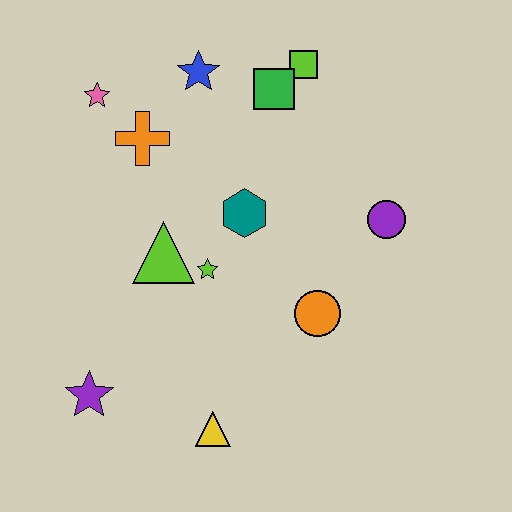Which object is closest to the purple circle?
The orange circle is closest to the purple circle.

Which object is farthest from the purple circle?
The purple star is farthest from the purple circle.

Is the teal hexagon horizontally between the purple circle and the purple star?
Yes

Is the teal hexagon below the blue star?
Yes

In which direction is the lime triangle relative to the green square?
The lime triangle is below the green square.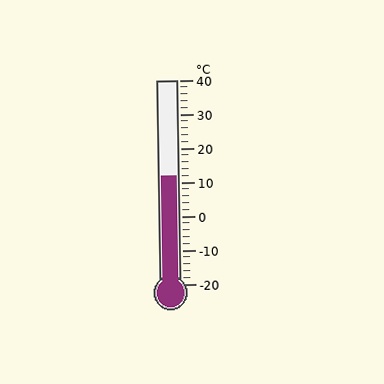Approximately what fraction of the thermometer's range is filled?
The thermometer is filled to approximately 55% of its range.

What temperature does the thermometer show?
The thermometer shows approximately 12°C.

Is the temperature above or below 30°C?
The temperature is below 30°C.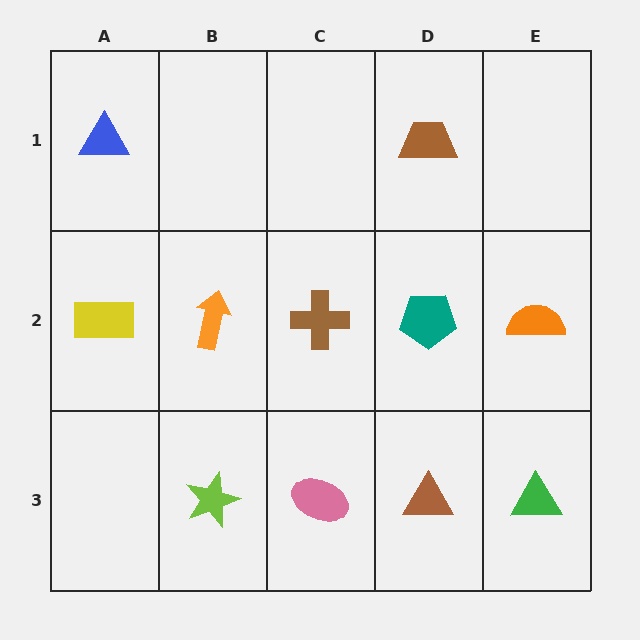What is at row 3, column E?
A green triangle.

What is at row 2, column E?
An orange semicircle.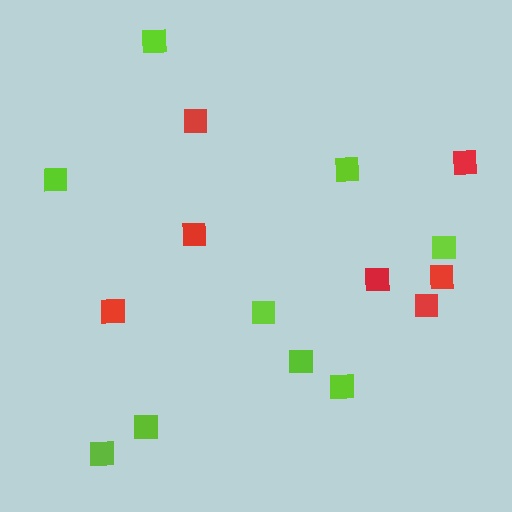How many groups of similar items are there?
There are 2 groups: one group of red squares (7) and one group of lime squares (9).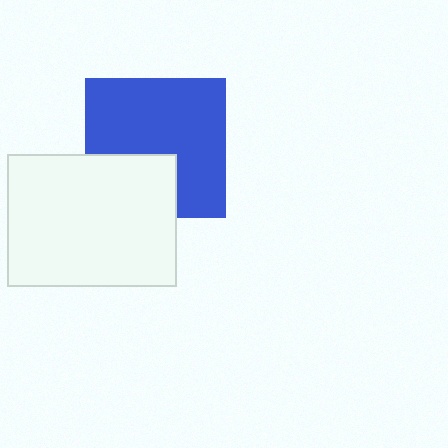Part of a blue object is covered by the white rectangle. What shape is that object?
It is a square.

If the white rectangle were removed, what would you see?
You would see the complete blue square.